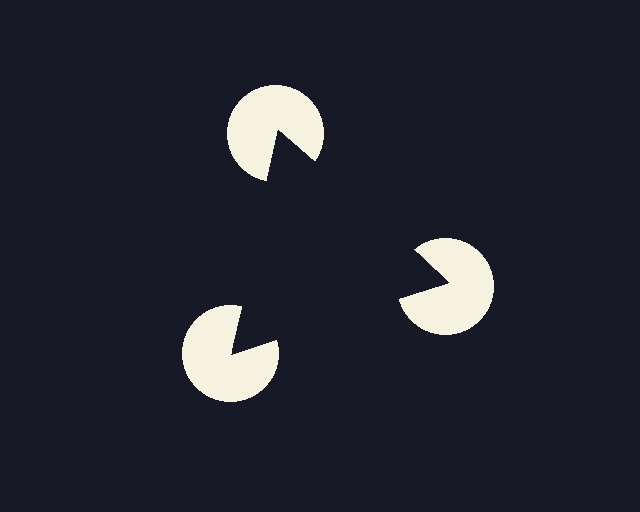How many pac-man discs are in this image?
There are 3 — one at each vertex of the illusory triangle.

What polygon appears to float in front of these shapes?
An illusory triangle — its edges are inferred from the aligned wedge cuts in the pac-man discs, not physically drawn.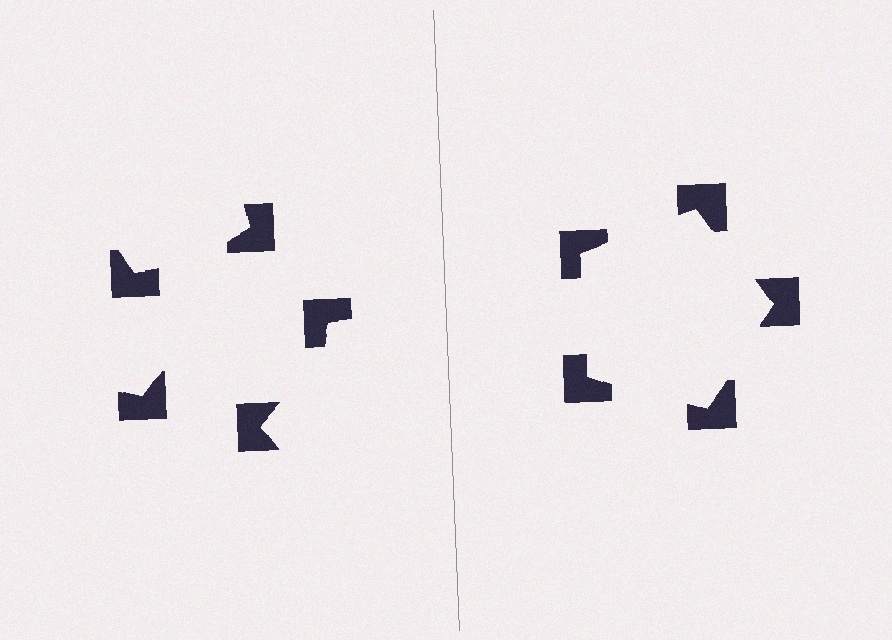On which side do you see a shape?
An illusory pentagon appears on the right side. On the left side the wedge cuts are rotated, so no coherent shape forms.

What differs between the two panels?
The notched squares are positioned identically on both sides; only the wedge orientations differ. On the right they align to a pentagon; on the left they are misaligned.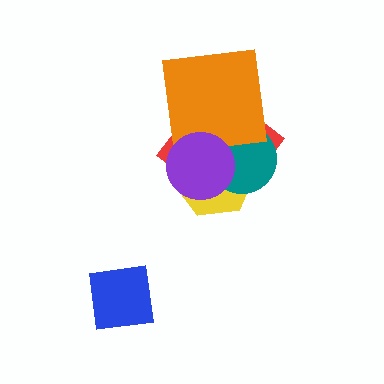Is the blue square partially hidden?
No, no other shape covers it.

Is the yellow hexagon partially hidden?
Yes, it is partially covered by another shape.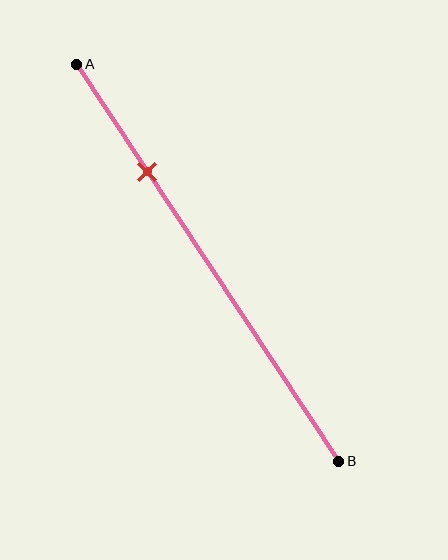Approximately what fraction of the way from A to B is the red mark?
The red mark is approximately 25% of the way from A to B.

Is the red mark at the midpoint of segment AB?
No, the mark is at about 25% from A, not at the 50% midpoint.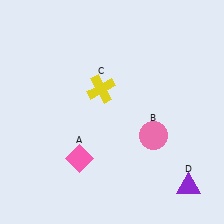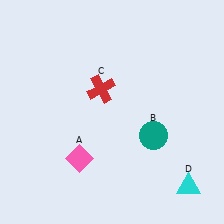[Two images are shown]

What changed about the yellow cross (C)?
In Image 1, C is yellow. In Image 2, it changed to red.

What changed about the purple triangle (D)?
In Image 1, D is purple. In Image 2, it changed to cyan.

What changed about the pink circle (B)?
In Image 1, B is pink. In Image 2, it changed to teal.